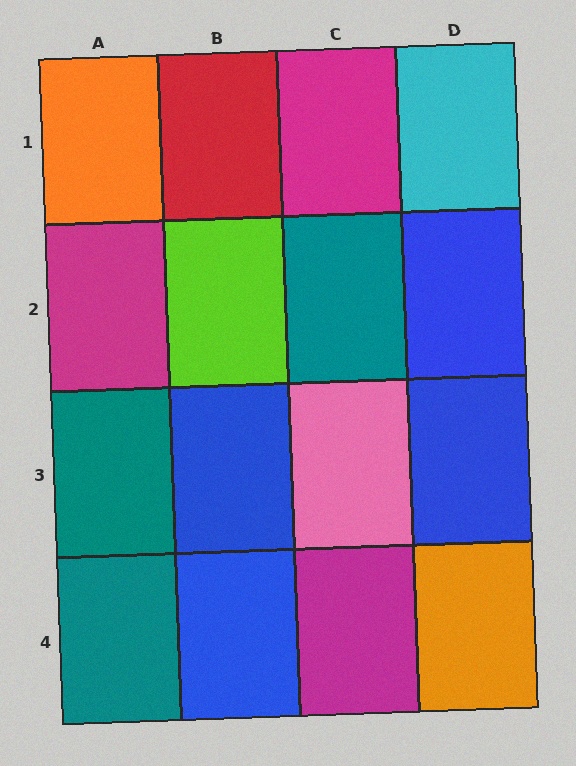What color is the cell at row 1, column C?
Magenta.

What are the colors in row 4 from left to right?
Teal, blue, magenta, orange.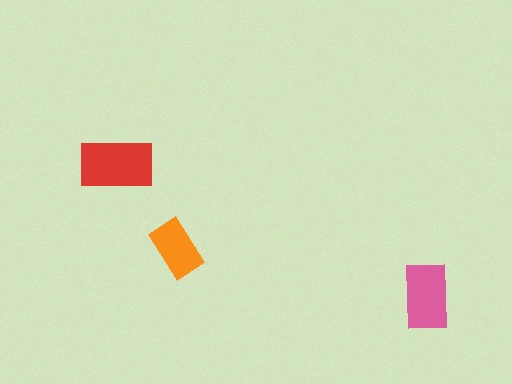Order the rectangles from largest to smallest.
the red one, the pink one, the orange one.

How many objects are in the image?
There are 3 objects in the image.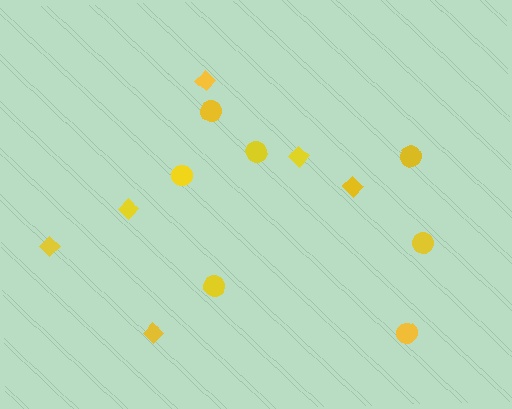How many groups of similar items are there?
There are 2 groups: one group of diamonds (6) and one group of circles (7).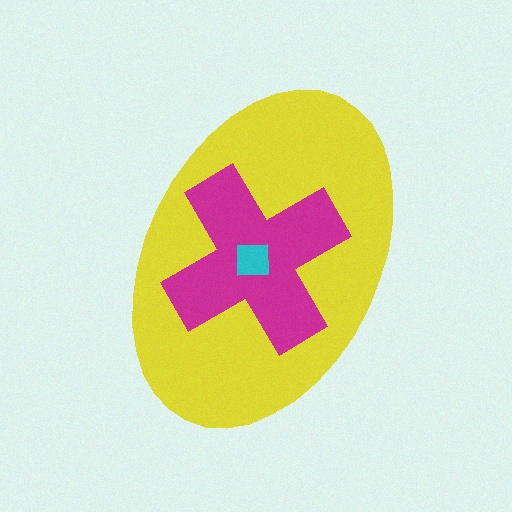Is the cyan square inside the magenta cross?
Yes.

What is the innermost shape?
The cyan square.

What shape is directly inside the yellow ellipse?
The magenta cross.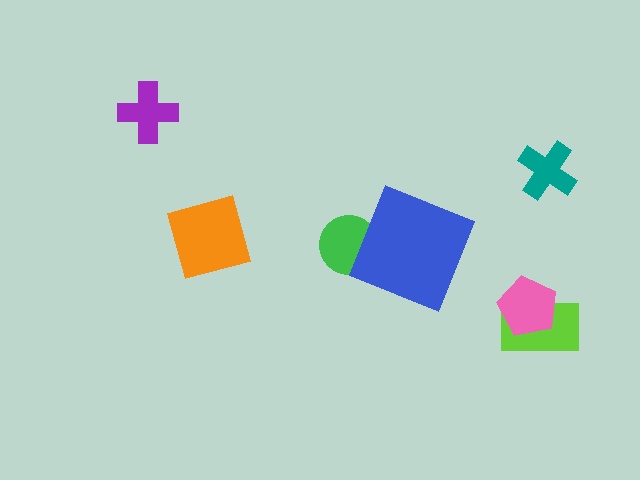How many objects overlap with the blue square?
1 object overlaps with the blue square.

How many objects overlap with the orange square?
0 objects overlap with the orange square.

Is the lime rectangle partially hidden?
Yes, it is partially covered by another shape.